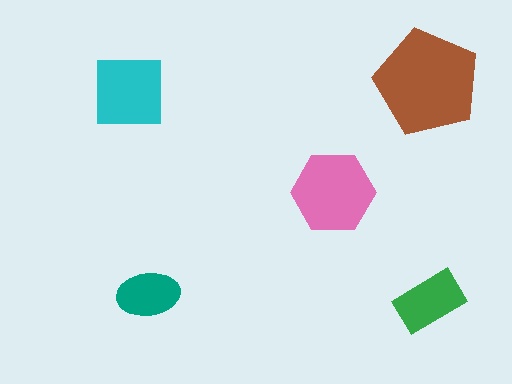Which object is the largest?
The brown pentagon.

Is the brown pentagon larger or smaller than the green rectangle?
Larger.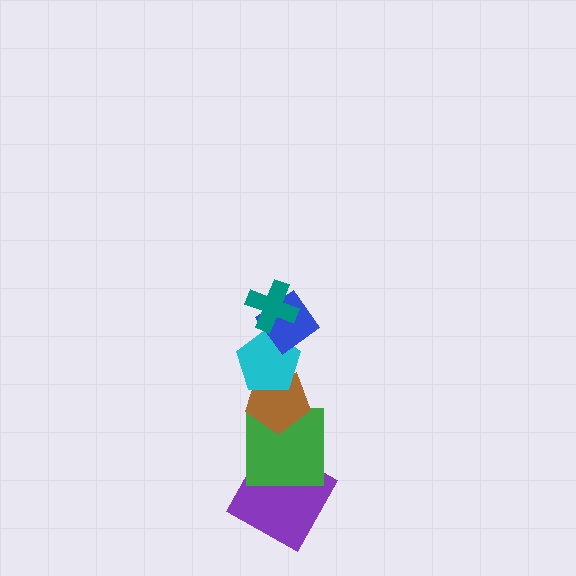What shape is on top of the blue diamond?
The teal cross is on top of the blue diamond.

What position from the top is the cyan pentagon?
The cyan pentagon is 3rd from the top.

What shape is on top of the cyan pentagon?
The blue diamond is on top of the cyan pentagon.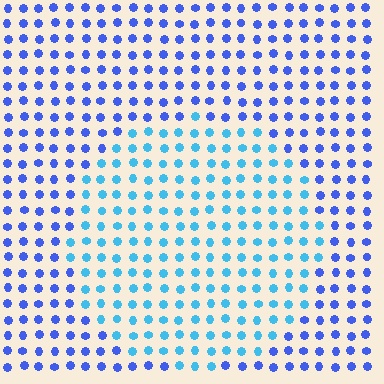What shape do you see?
I see a circle.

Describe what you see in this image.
The image is filled with small blue elements in a uniform arrangement. A circle-shaped region is visible where the elements are tinted to a slightly different hue, forming a subtle color boundary.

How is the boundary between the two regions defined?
The boundary is defined purely by a slight shift in hue (about 34 degrees). Spacing, size, and orientation are identical on both sides.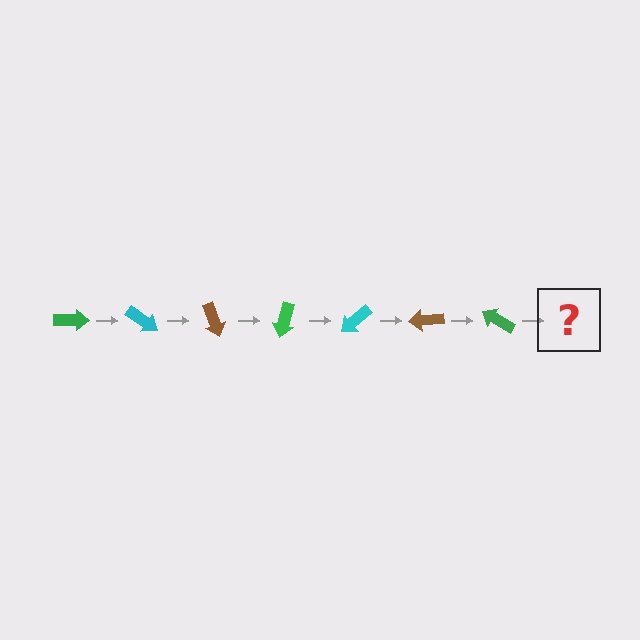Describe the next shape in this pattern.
It should be a cyan arrow, rotated 245 degrees from the start.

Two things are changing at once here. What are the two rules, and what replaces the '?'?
The two rules are that it rotates 35 degrees each step and the color cycles through green, cyan, and brown. The '?' should be a cyan arrow, rotated 245 degrees from the start.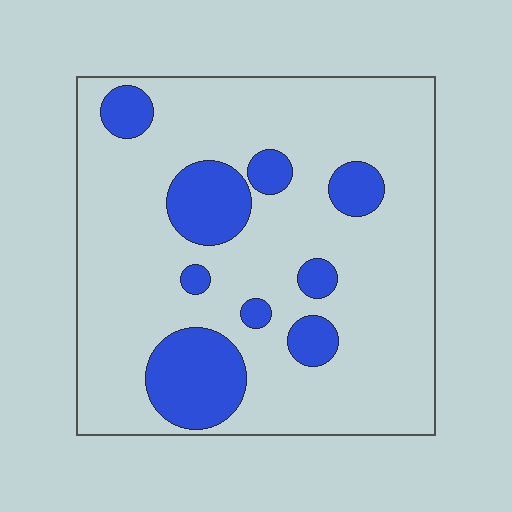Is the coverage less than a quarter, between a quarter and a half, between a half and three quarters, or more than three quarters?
Less than a quarter.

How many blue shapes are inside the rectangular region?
9.